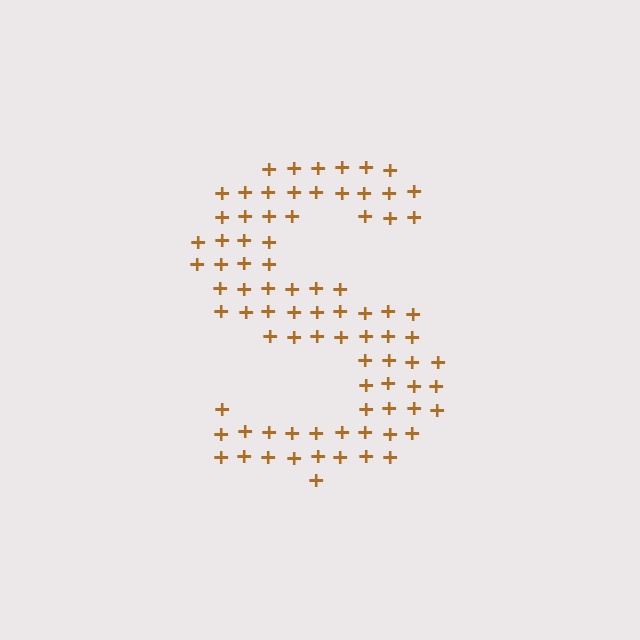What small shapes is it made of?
It is made of small plus signs.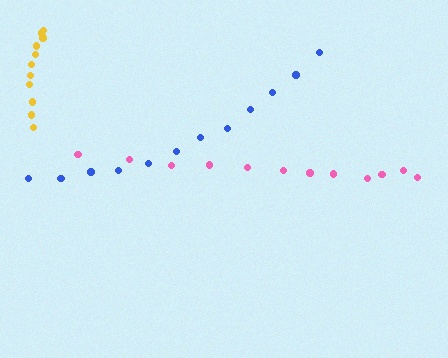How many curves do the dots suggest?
There are 3 distinct paths.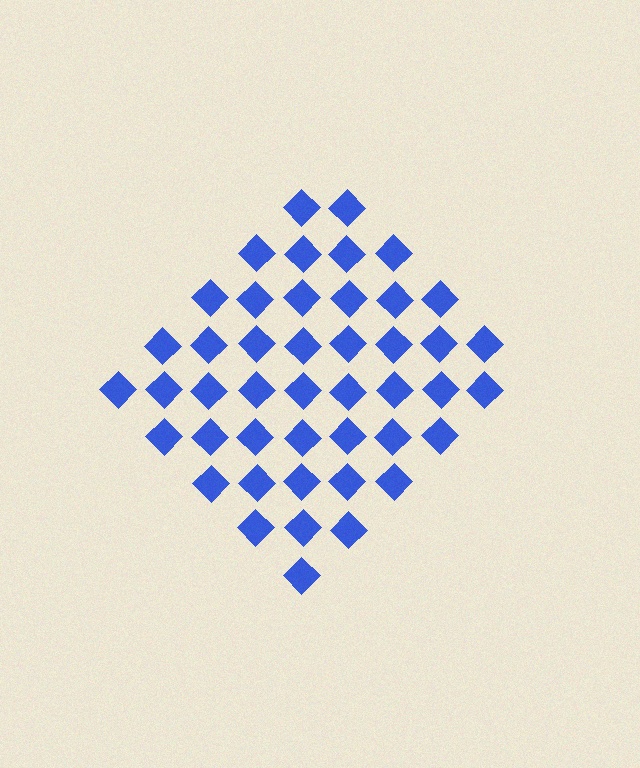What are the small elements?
The small elements are diamonds.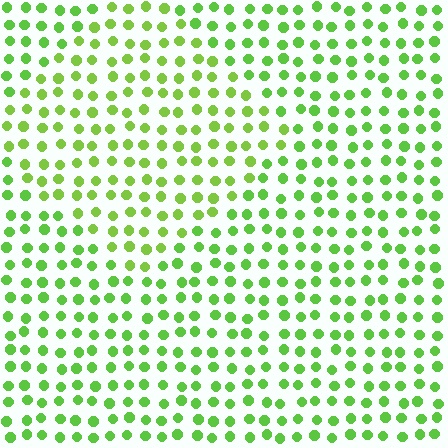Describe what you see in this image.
The image is filled with small lime elements in a uniform arrangement. A diamond-shaped region is visible where the elements are tinted to a slightly different hue, forming a subtle color boundary.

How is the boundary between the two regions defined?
The boundary is defined purely by a slight shift in hue (about 16 degrees). Spacing, size, and orientation are identical on both sides.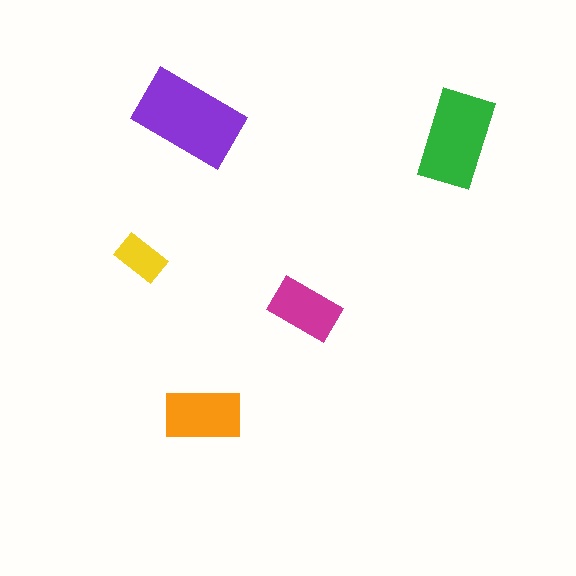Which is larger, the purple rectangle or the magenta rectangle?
The purple one.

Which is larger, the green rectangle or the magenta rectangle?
The green one.